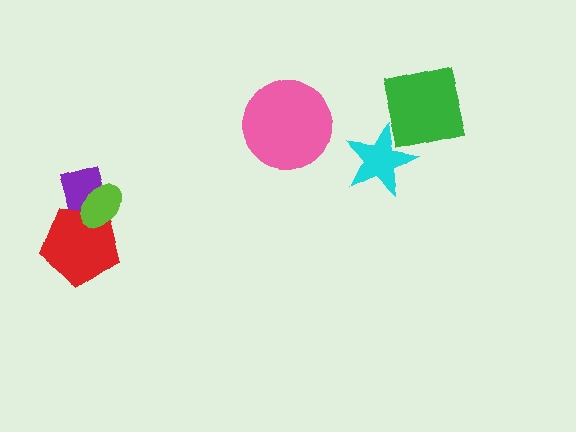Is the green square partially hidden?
No, no other shape covers it.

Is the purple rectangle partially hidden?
Yes, it is partially covered by another shape.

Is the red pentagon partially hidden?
Yes, it is partially covered by another shape.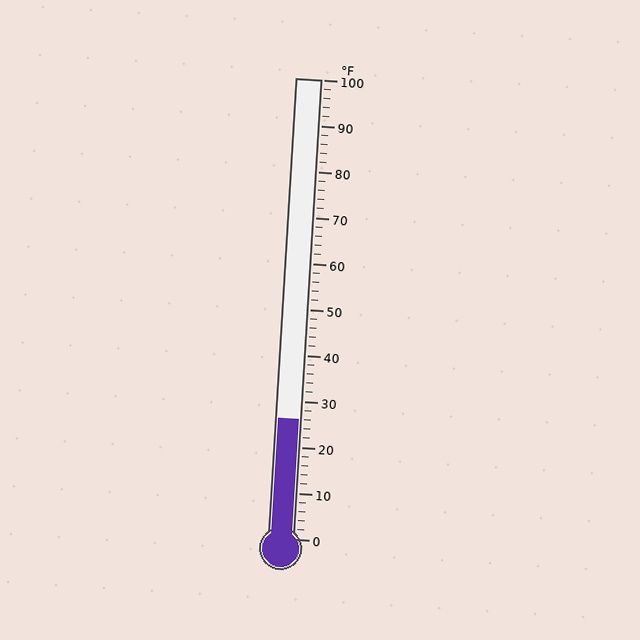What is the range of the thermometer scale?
The thermometer scale ranges from 0°F to 100°F.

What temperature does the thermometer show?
The thermometer shows approximately 26°F.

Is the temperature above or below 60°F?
The temperature is below 60°F.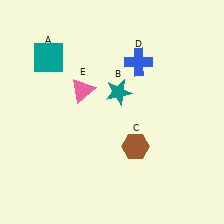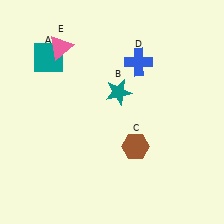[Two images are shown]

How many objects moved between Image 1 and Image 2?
1 object moved between the two images.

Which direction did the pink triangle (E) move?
The pink triangle (E) moved up.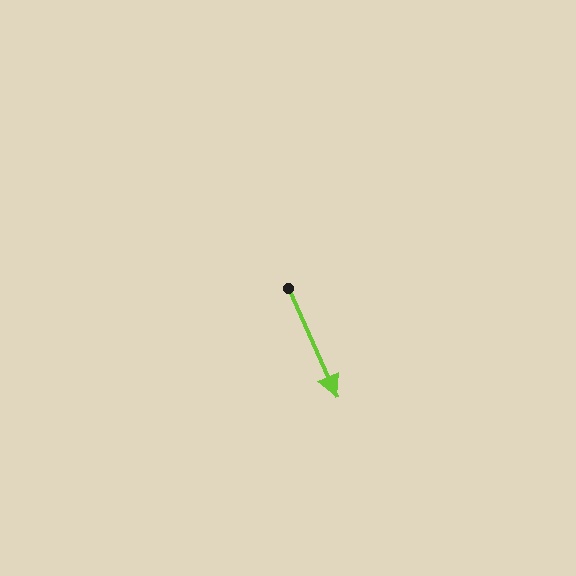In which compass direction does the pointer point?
Southeast.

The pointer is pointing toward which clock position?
Roughly 5 o'clock.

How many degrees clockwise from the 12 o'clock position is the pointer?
Approximately 156 degrees.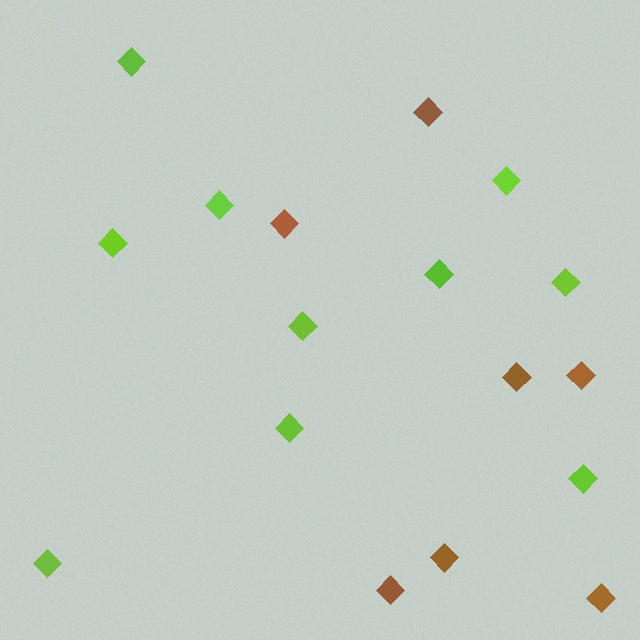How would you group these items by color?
There are 2 groups: one group of brown diamonds (7) and one group of lime diamonds (10).